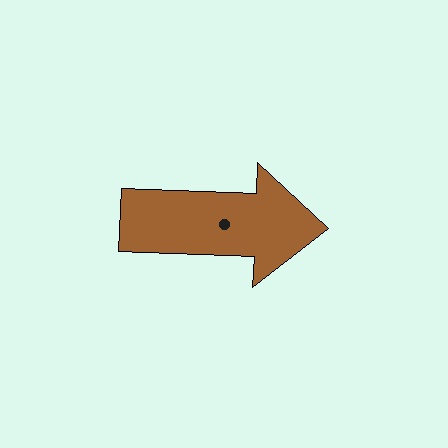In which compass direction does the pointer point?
East.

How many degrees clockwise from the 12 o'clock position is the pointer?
Approximately 92 degrees.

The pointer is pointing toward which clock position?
Roughly 3 o'clock.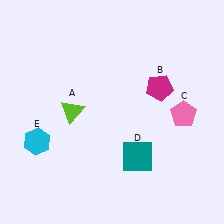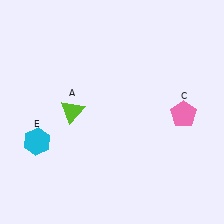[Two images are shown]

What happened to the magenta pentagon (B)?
The magenta pentagon (B) was removed in Image 2. It was in the top-right area of Image 1.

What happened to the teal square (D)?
The teal square (D) was removed in Image 2. It was in the bottom-right area of Image 1.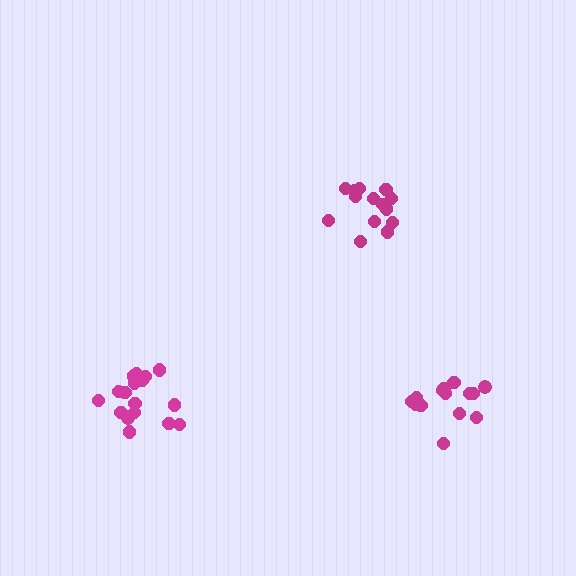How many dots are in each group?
Group 1: 17 dots, Group 2: 14 dots, Group 3: 14 dots (45 total).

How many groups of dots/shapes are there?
There are 3 groups.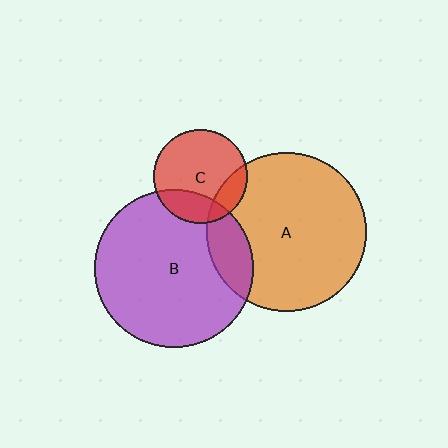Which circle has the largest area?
Circle A (orange).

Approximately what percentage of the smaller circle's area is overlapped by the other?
Approximately 25%.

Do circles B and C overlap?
Yes.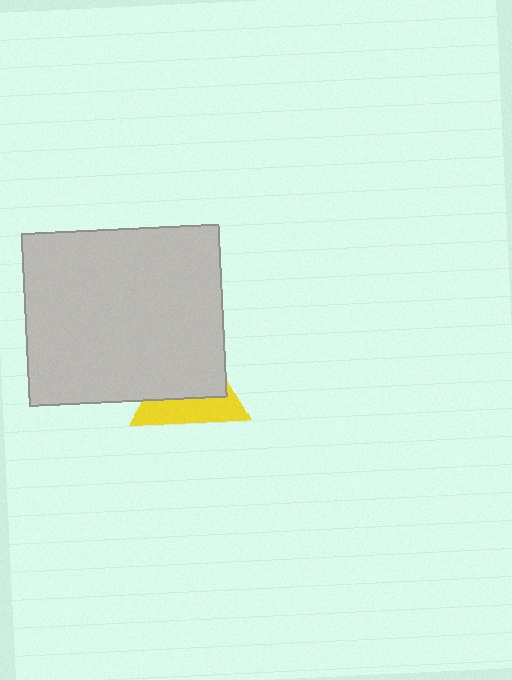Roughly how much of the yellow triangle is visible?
A small part of it is visible (roughly 41%).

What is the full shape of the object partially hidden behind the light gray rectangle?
The partially hidden object is a yellow triangle.